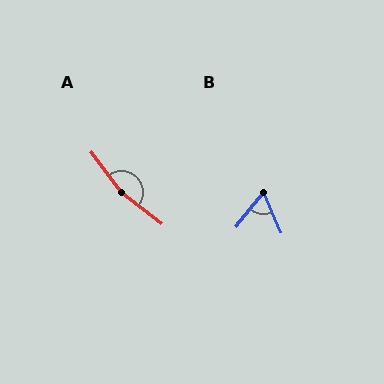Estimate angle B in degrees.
Approximately 62 degrees.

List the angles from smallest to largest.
B (62°), A (165°).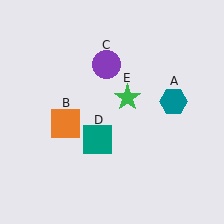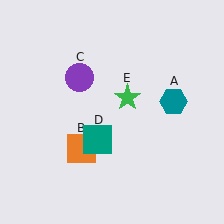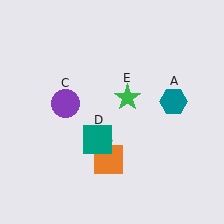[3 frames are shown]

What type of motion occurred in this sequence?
The orange square (object B), purple circle (object C) rotated counterclockwise around the center of the scene.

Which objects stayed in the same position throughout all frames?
Teal hexagon (object A) and teal square (object D) and green star (object E) remained stationary.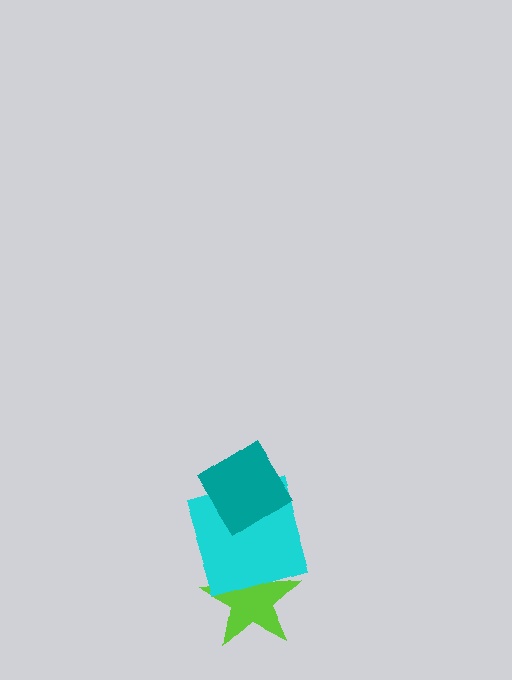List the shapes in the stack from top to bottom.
From top to bottom: the teal diamond, the cyan square, the lime star.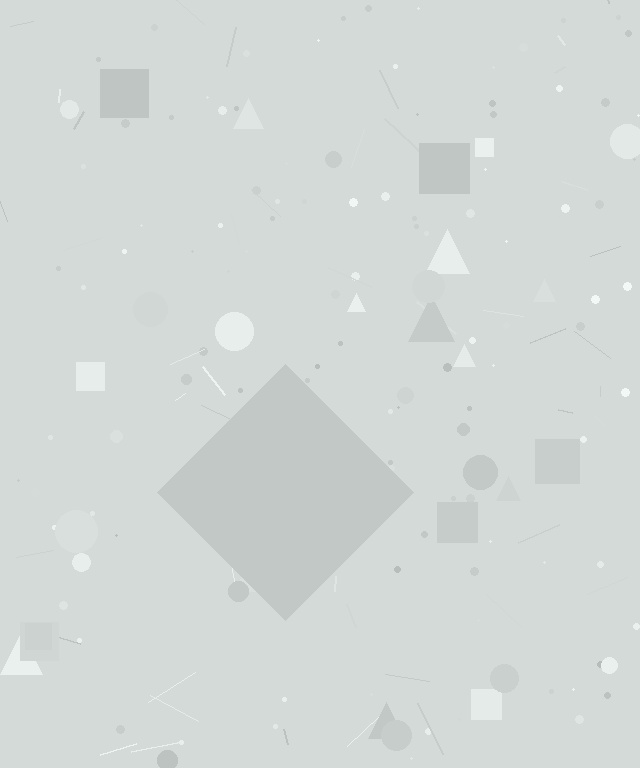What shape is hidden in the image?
A diamond is hidden in the image.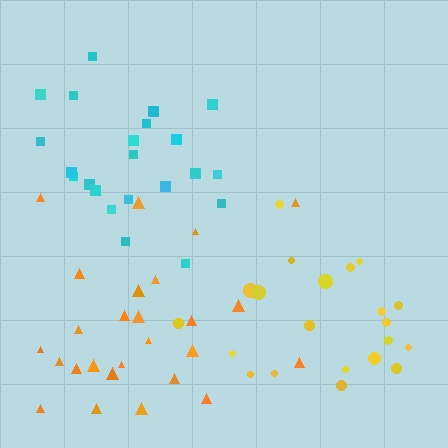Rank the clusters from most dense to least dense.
yellow, cyan, orange.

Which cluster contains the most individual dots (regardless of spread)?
Orange (26).